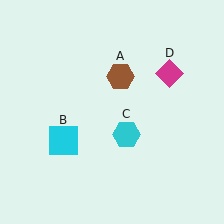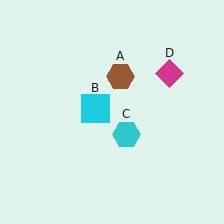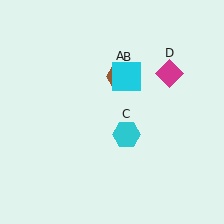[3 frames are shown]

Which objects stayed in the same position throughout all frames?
Brown hexagon (object A) and cyan hexagon (object C) and magenta diamond (object D) remained stationary.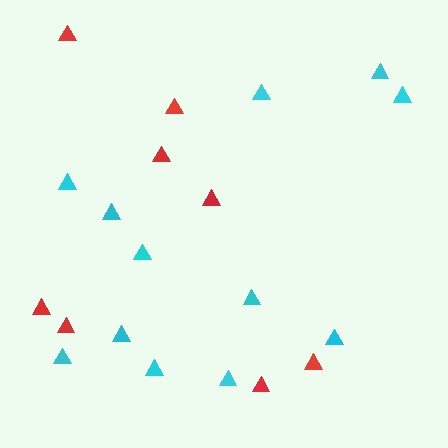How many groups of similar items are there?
There are 2 groups: one group of red triangles (8) and one group of cyan triangles (12).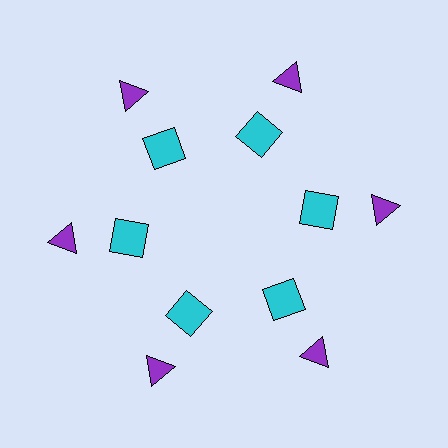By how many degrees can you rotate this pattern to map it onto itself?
The pattern maps onto itself every 60 degrees of rotation.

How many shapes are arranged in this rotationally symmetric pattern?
There are 12 shapes, arranged in 6 groups of 2.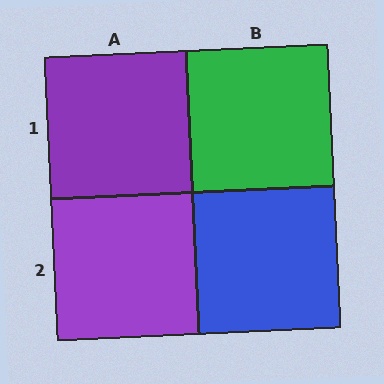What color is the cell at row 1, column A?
Purple.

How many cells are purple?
2 cells are purple.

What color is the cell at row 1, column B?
Green.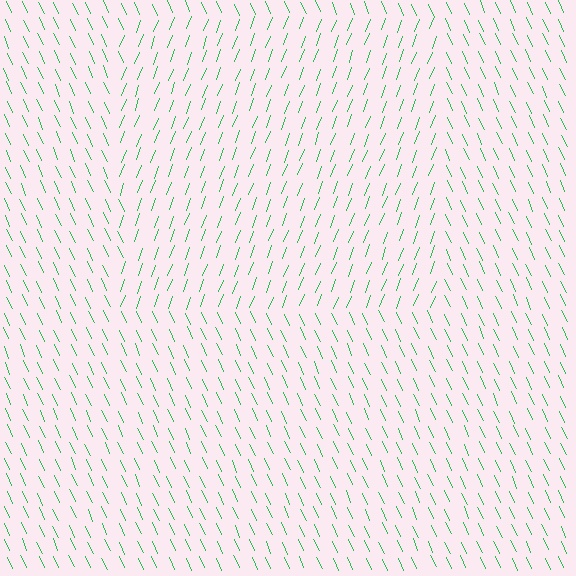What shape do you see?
I see a rectangle.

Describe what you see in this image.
The image is filled with small green line segments. A rectangle region in the image has lines oriented differently from the surrounding lines, creating a visible texture boundary.